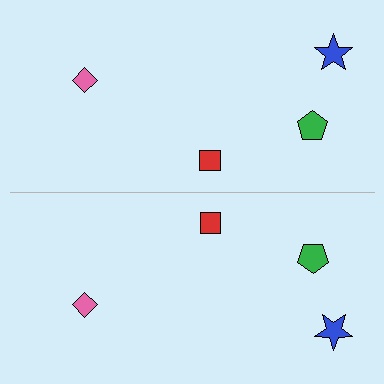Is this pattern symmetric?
Yes, this pattern has bilateral (reflection) symmetry.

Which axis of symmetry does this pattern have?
The pattern has a horizontal axis of symmetry running through the center of the image.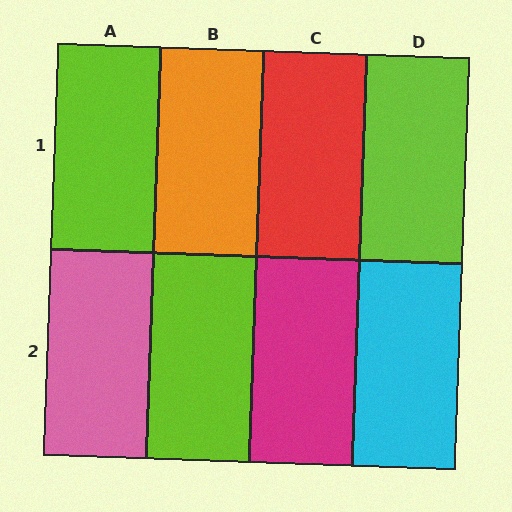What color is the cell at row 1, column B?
Orange.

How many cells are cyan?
1 cell is cyan.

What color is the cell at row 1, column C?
Red.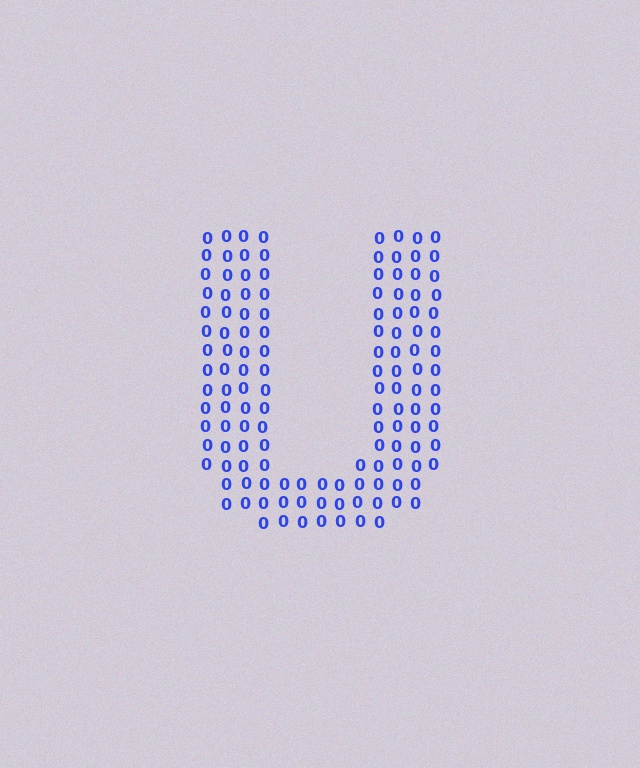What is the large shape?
The large shape is the letter U.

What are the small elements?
The small elements are digit 0's.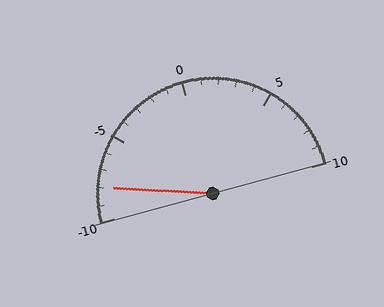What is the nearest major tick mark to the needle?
The nearest major tick mark is -10.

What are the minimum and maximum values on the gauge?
The gauge ranges from -10 to 10.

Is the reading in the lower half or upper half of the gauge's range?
The reading is in the lower half of the range (-10 to 10).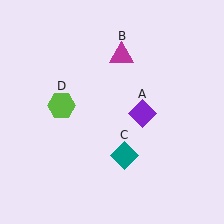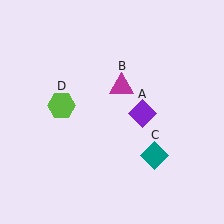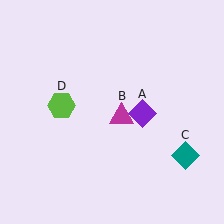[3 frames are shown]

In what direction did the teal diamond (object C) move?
The teal diamond (object C) moved right.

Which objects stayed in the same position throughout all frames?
Purple diamond (object A) and lime hexagon (object D) remained stationary.